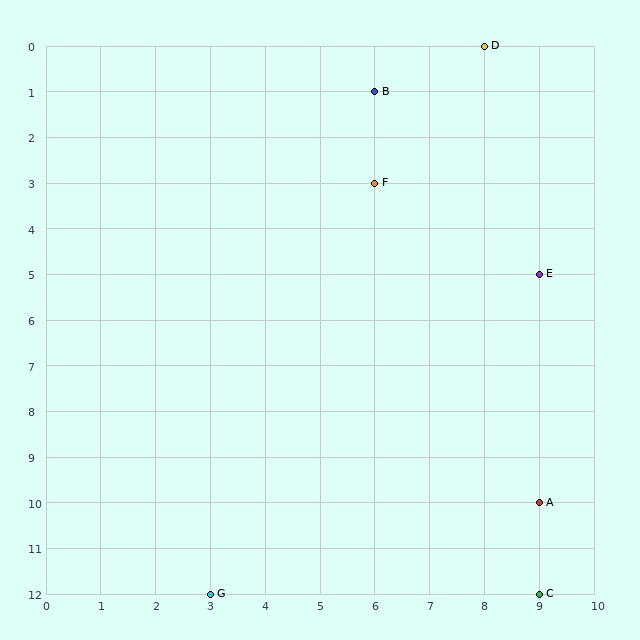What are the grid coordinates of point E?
Point E is at grid coordinates (9, 5).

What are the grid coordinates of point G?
Point G is at grid coordinates (3, 12).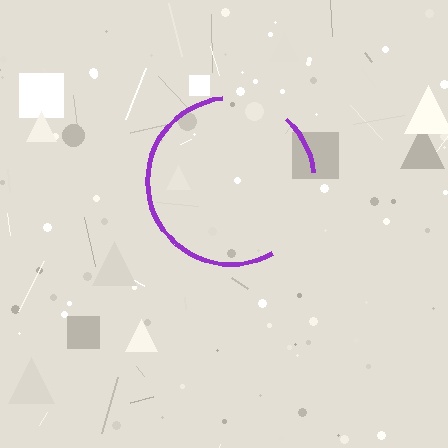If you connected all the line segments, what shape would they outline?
They would outline a circle.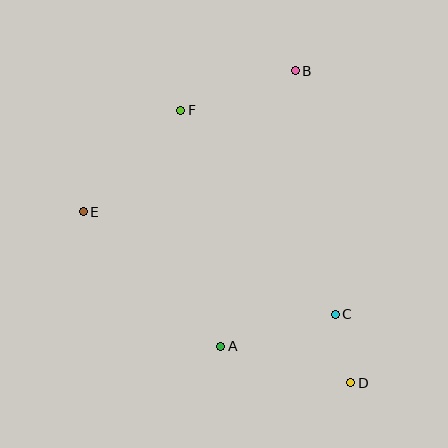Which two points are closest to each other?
Points C and D are closest to each other.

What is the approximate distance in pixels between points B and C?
The distance between B and C is approximately 247 pixels.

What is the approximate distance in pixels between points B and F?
The distance between B and F is approximately 121 pixels.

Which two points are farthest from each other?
Points D and F are farthest from each other.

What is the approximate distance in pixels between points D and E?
The distance between D and E is approximately 318 pixels.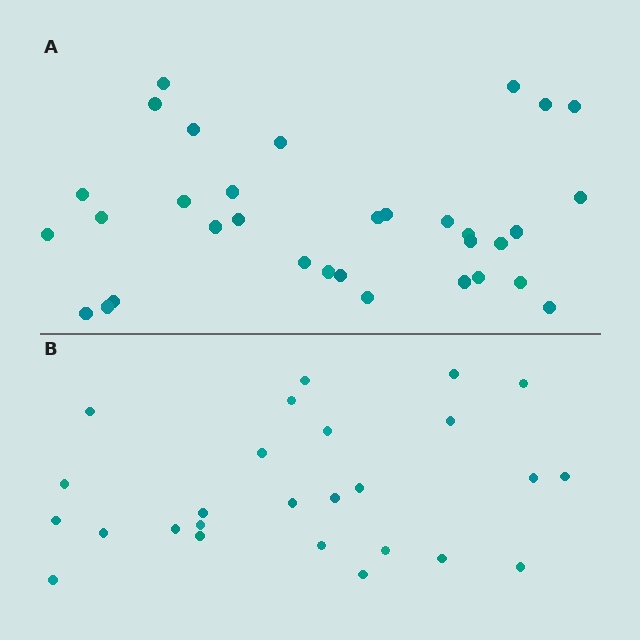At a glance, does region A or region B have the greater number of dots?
Region A (the top region) has more dots.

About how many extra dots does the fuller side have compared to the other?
Region A has roughly 8 or so more dots than region B.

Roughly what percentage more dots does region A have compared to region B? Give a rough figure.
About 25% more.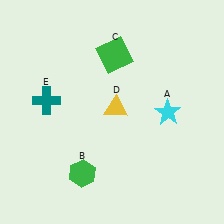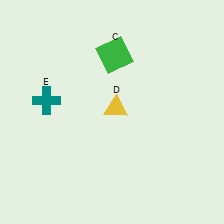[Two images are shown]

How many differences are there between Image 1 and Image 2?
There are 2 differences between the two images.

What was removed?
The green hexagon (B), the cyan star (A) were removed in Image 2.